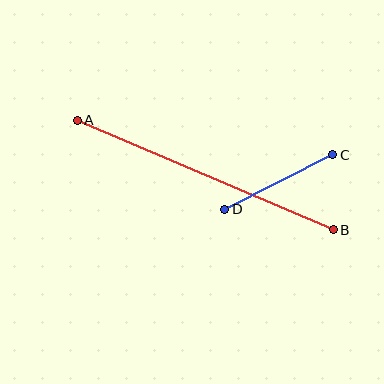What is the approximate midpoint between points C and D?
The midpoint is at approximately (279, 182) pixels.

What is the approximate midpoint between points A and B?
The midpoint is at approximately (205, 175) pixels.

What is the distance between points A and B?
The distance is approximately 278 pixels.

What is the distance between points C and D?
The distance is approximately 121 pixels.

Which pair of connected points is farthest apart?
Points A and B are farthest apart.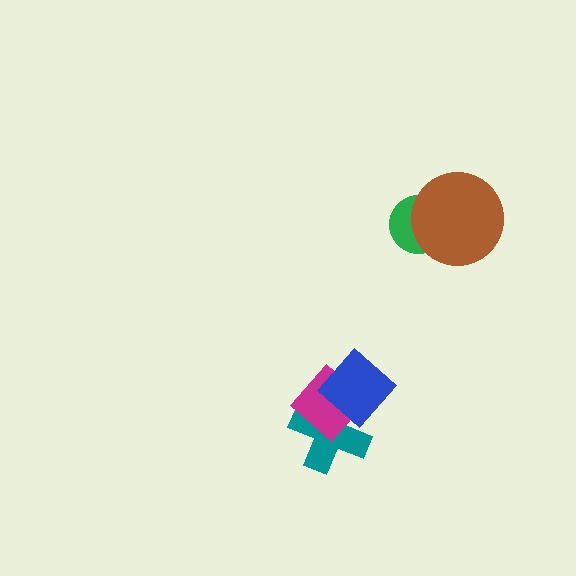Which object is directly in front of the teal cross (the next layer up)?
The magenta diamond is directly in front of the teal cross.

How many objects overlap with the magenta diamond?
2 objects overlap with the magenta diamond.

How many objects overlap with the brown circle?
1 object overlaps with the brown circle.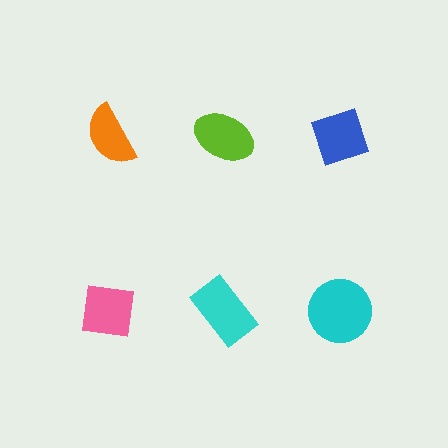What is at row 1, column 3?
A blue diamond.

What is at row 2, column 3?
A cyan circle.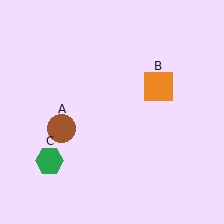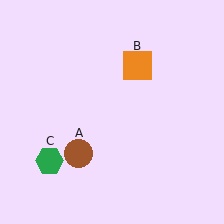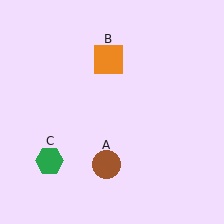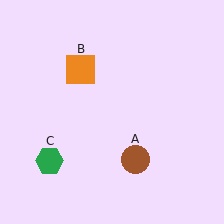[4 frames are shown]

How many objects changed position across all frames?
2 objects changed position: brown circle (object A), orange square (object B).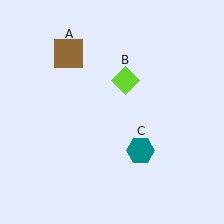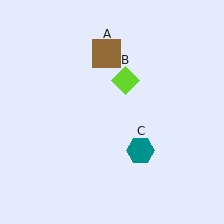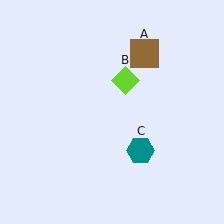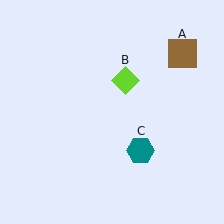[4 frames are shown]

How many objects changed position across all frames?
1 object changed position: brown square (object A).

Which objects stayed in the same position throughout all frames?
Lime diamond (object B) and teal hexagon (object C) remained stationary.